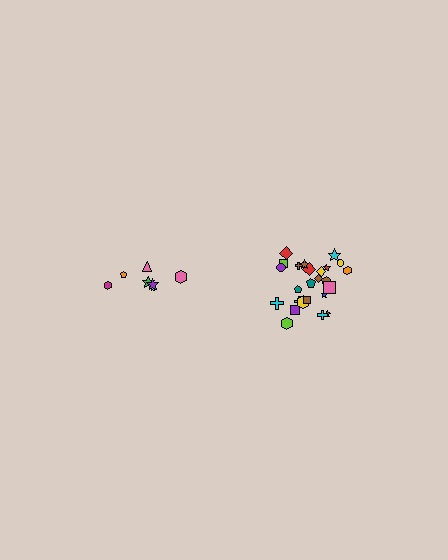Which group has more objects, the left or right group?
The right group.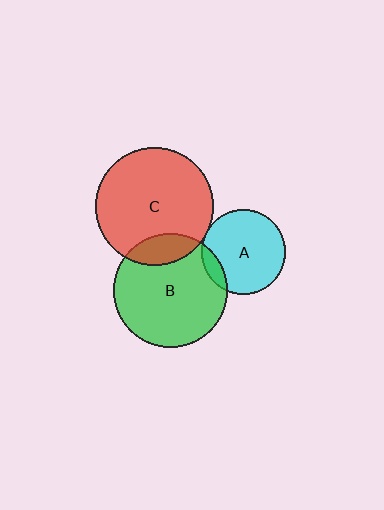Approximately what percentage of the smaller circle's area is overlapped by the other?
Approximately 5%.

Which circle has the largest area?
Circle C (red).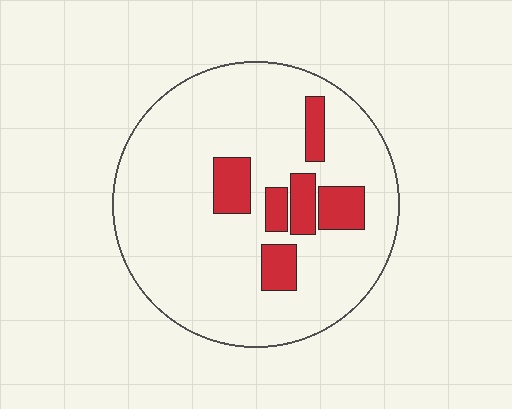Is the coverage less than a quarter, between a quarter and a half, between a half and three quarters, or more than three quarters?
Less than a quarter.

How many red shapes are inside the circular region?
6.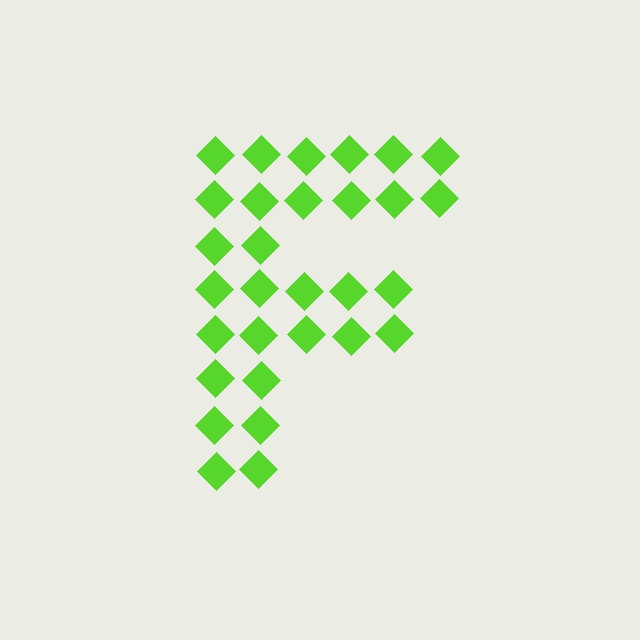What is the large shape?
The large shape is the letter F.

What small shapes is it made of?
It is made of small diamonds.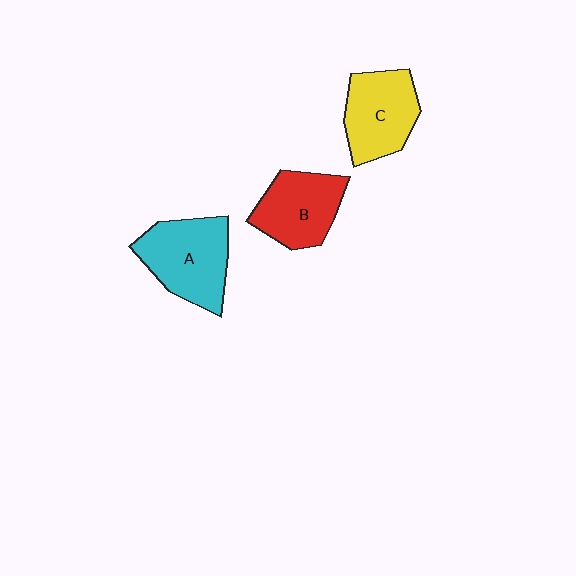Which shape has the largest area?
Shape A (cyan).